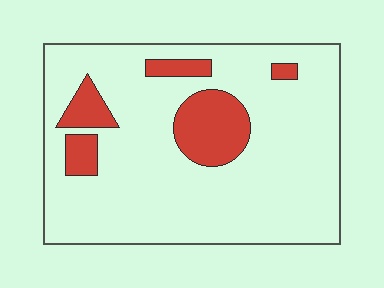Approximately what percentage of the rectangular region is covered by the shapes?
Approximately 15%.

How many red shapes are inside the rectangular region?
5.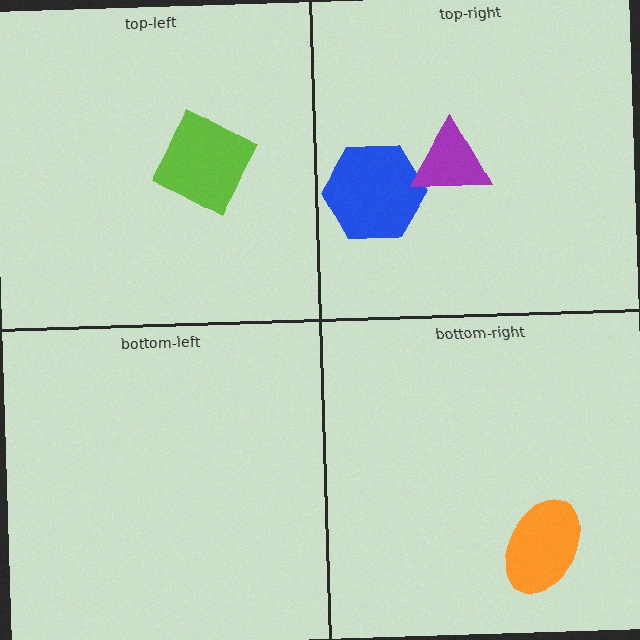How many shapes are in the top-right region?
2.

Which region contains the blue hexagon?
The top-right region.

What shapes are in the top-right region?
The blue hexagon, the purple triangle.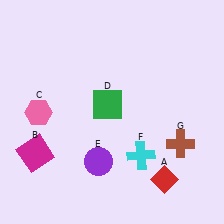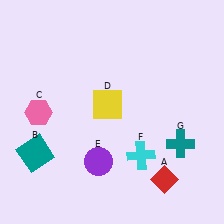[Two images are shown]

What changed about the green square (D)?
In Image 1, D is green. In Image 2, it changed to yellow.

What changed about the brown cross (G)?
In Image 1, G is brown. In Image 2, it changed to teal.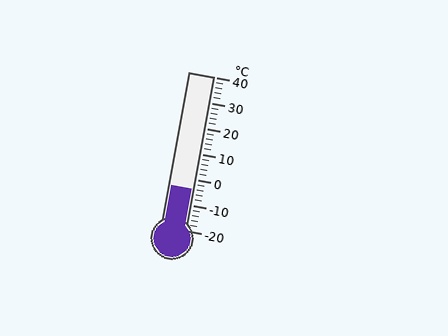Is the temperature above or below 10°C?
The temperature is below 10°C.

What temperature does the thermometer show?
The thermometer shows approximately -4°C.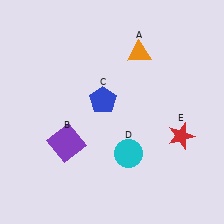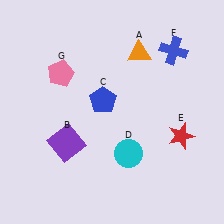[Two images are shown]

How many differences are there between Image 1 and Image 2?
There are 2 differences between the two images.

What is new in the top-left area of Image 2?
A pink pentagon (G) was added in the top-left area of Image 2.